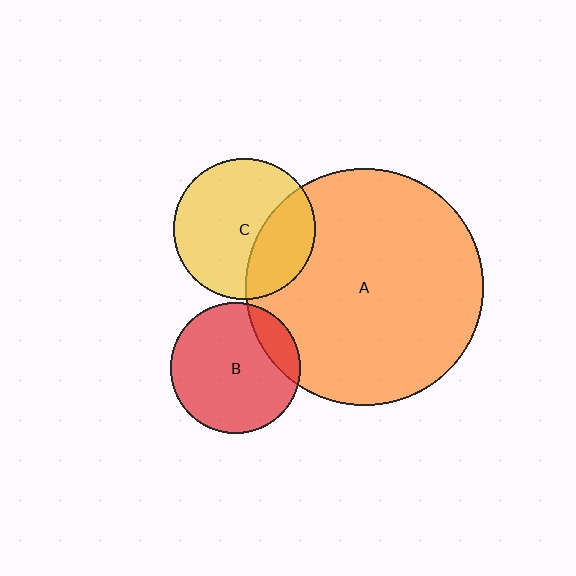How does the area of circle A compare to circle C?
Approximately 2.8 times.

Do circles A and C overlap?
Yes.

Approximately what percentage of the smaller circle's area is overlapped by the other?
Approximately 30%.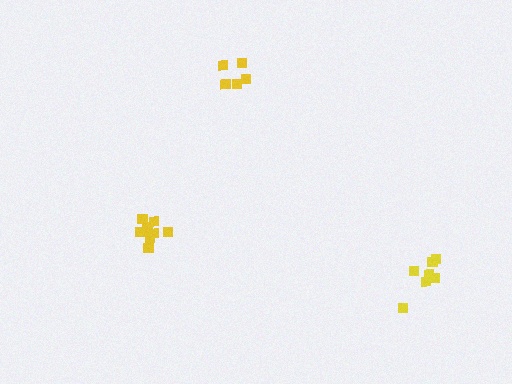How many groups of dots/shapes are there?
There are 3 groups.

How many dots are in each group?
Group 1: 8 dots, Group 2: 7 dots, Group 3: 5 dots (20 total).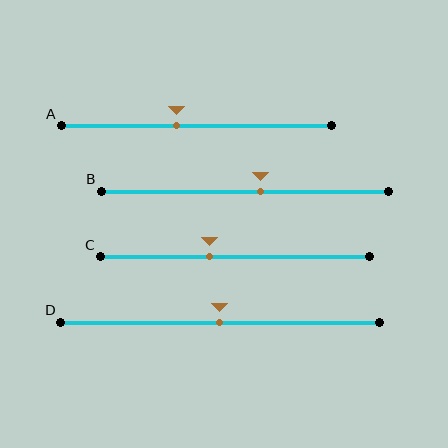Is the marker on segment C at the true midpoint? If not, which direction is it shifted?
No, the marker on segment C is shifted to the left by about 9% of the segment length.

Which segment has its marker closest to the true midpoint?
Segment D has its marker closest to the true midpoint.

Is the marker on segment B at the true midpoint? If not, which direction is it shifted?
No, the marker on segment B is shifted to the right by about 5% of the segment length.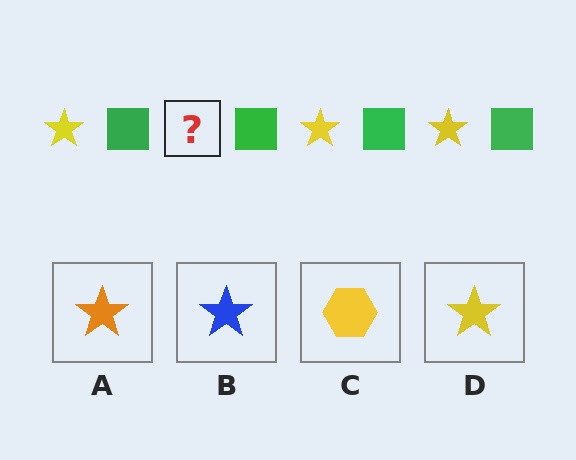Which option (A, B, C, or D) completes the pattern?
D.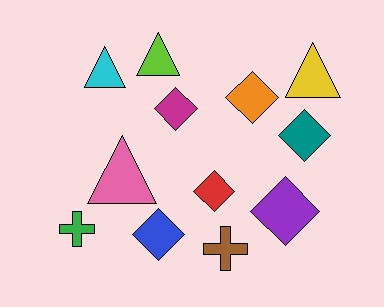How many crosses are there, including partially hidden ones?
There are 2 crosses.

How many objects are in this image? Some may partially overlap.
There are 12 objects.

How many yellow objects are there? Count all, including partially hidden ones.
There is 1 yellow object.